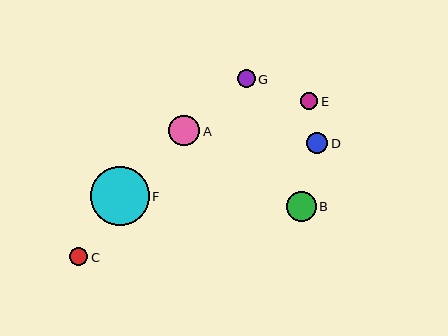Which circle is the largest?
Circle F is the largest with a size of approximately 59 pixels.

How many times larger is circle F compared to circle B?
Circle F is approximately 2.0 times the size of circle B.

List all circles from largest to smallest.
From largest to smallest: F, A, B, D, C, E, G.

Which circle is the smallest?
Circle G is the smallest with a size of approximately 18 pixels.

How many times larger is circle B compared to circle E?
Circle B is approximately 1.7 times the size of circle E.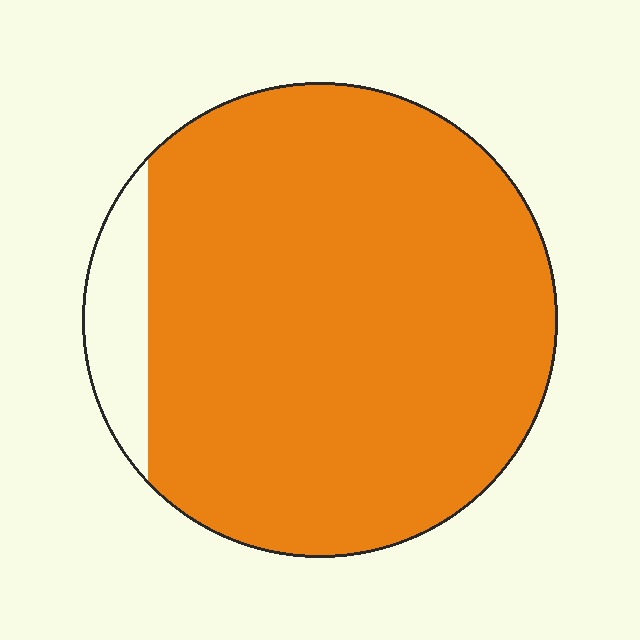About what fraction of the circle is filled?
About nine tenths (9/10).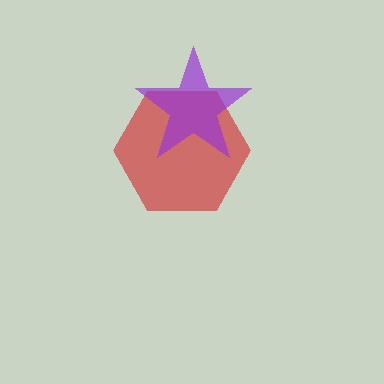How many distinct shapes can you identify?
There are 2 distinct shapes: a red hexagon, a purple star.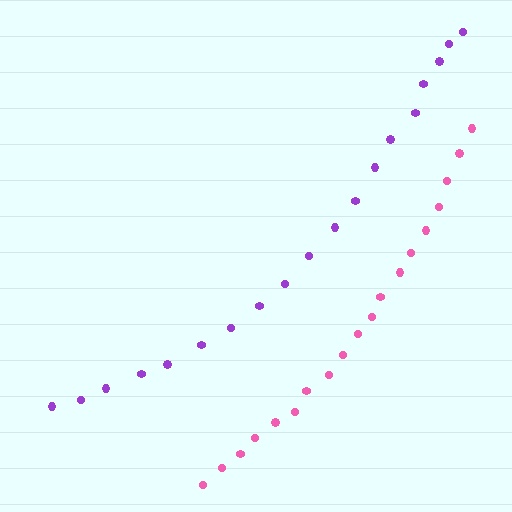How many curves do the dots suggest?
There are 2 distinct paths.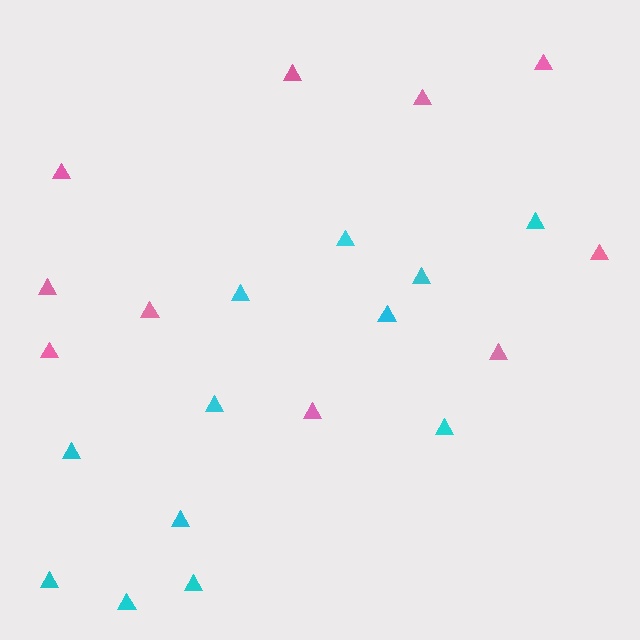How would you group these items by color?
There are 2 groups: one group of cyan triangles (12) and one group of pink triangles (10).